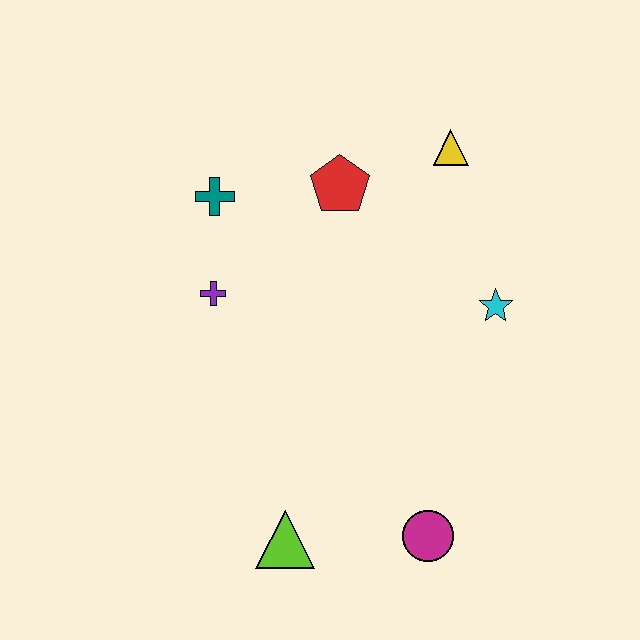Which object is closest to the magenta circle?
The lime triangle is closest to the magenta circle.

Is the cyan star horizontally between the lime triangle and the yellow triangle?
No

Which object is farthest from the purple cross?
The magenta circle is farthest from the purple cross.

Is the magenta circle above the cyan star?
No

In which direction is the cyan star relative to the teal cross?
The cyan star is to the right of the teal cross.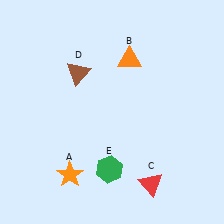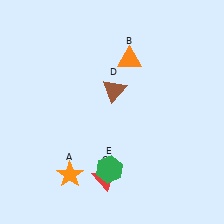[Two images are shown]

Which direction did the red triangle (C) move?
The red triangle (C) moved left.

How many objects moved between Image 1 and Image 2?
2 objects moved between the two images.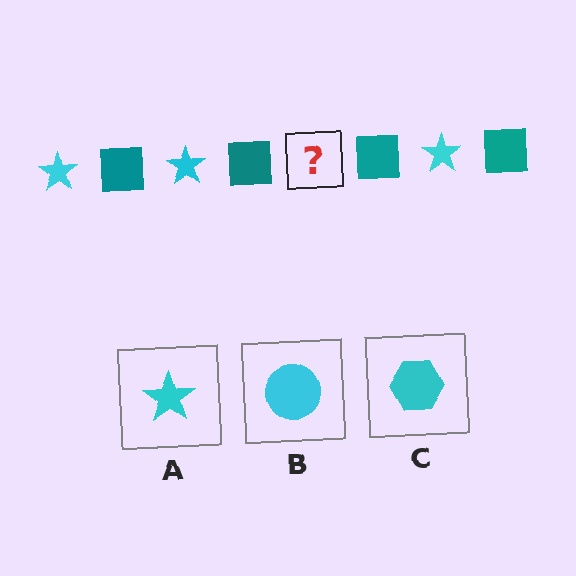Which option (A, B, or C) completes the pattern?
A.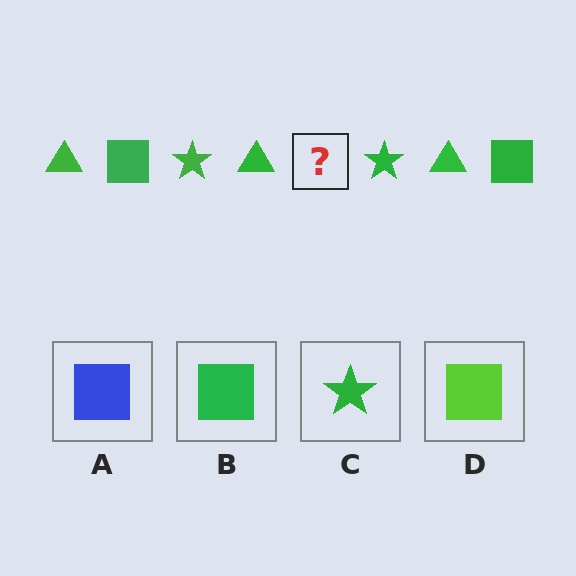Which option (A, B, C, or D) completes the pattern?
B.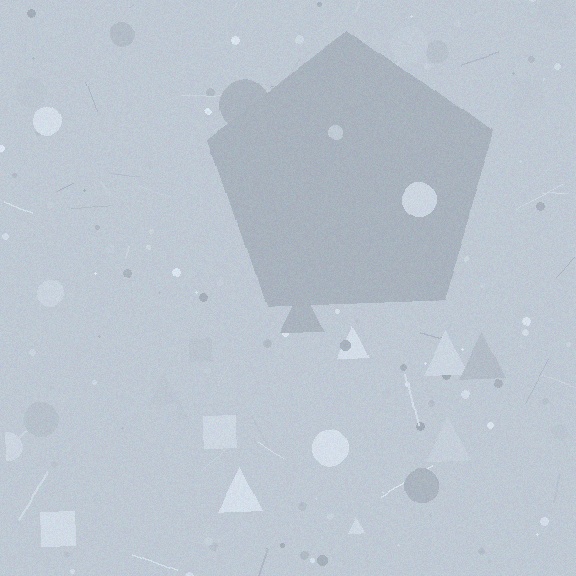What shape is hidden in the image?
A pentagon is hidden in the image.